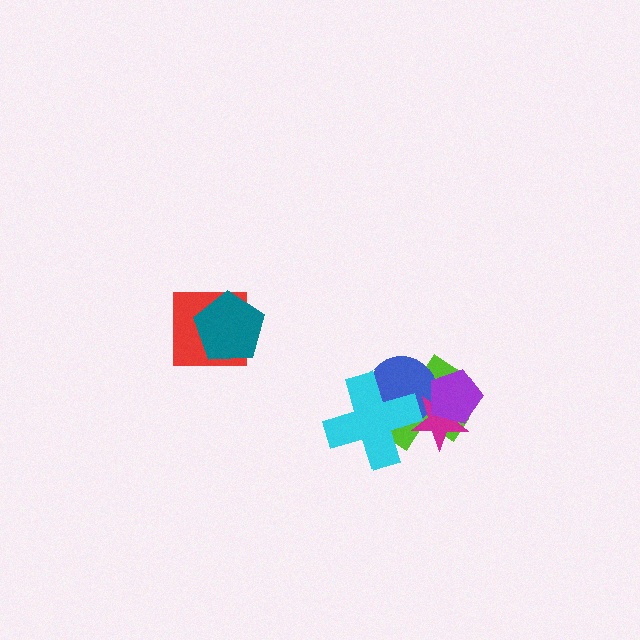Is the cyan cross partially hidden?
No, no other shape covers it.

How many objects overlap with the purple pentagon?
3 objects overlap with the purple pentagon.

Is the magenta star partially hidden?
Yes, it is partially covered by another shape.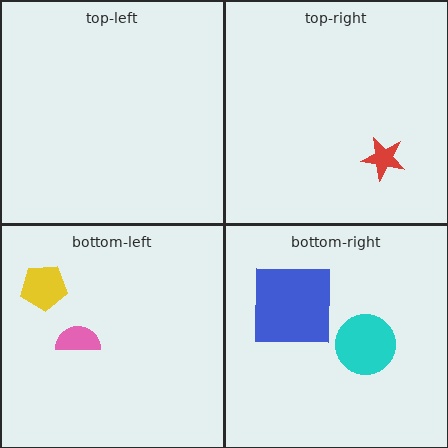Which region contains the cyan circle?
The bottom-right region.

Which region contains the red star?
The top-right region.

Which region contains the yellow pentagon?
The bottom-left region.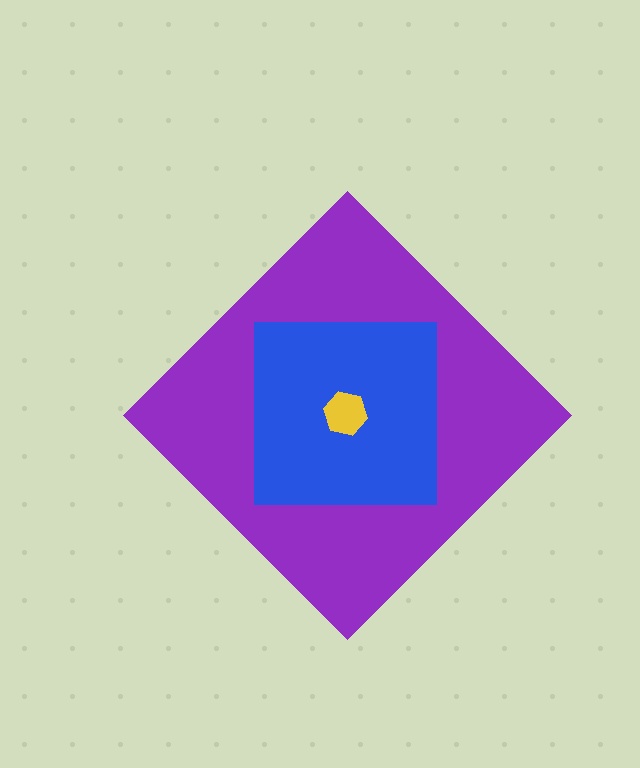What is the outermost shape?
The purple diamond.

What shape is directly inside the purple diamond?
The blue square.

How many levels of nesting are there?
3.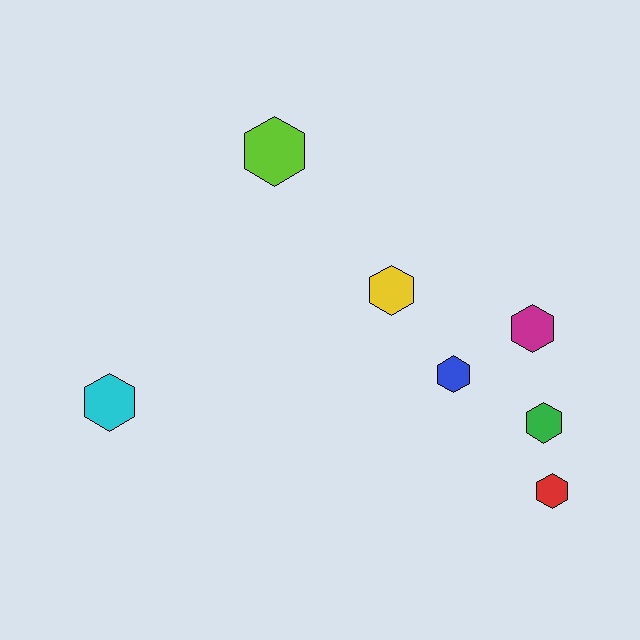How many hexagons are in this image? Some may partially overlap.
There are 7 hexagons.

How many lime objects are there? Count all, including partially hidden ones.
There is 1 lime object.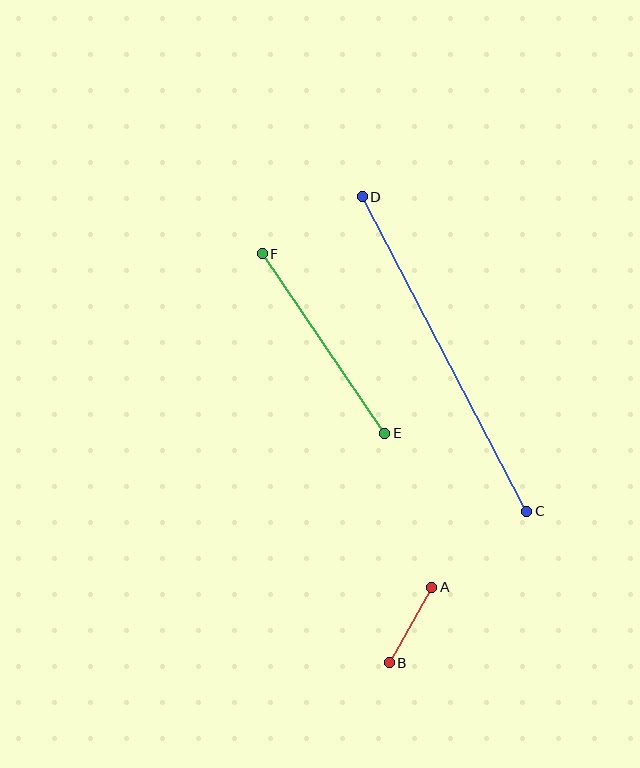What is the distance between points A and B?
The distance is approximately 87 pixels.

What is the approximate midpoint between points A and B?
The midpoint is at approximately (411, 625) pixels.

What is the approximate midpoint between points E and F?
The midpoint is at approximately (323, 343) pixels.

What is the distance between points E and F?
The distance is approximately 217 pixels.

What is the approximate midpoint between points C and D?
The midpoint is at approximately (445, 354) pixels.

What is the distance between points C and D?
The distance is approximately 355 pixels.